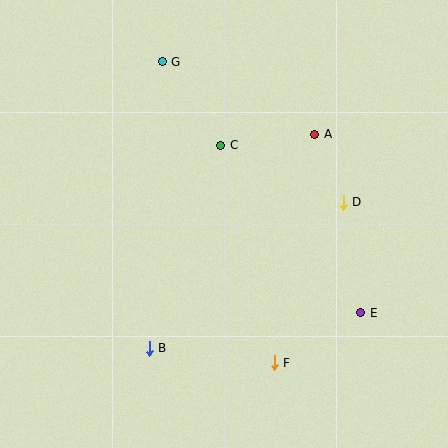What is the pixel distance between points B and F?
The distance between B and F is 126 pixels.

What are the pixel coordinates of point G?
Point G is at (162, 62).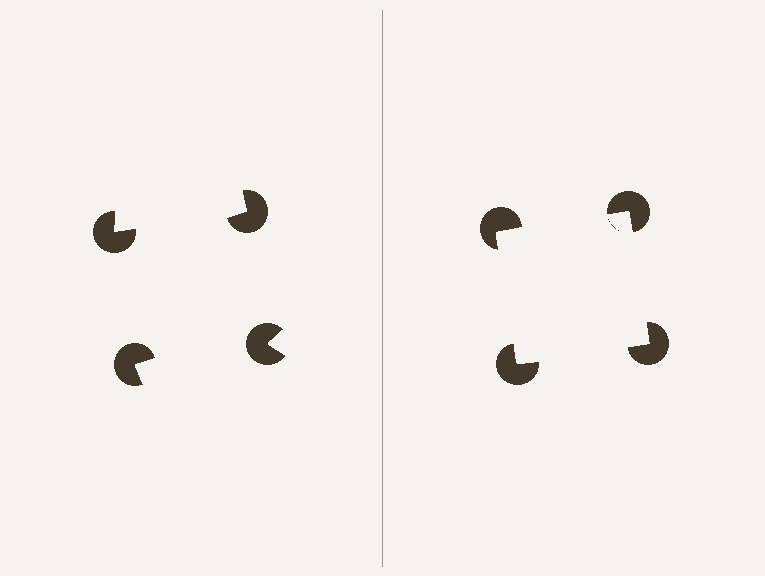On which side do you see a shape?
An illusory square appears on the right side. On the left side the wedge cuts are rotated, so no coherent shape forms.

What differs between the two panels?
The pac-man discs are positioned identically on both sides; only the wedge orientations differ. On the right they align to a square; on the left they are misaligned.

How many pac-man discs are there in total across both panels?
8 — 4 on each side.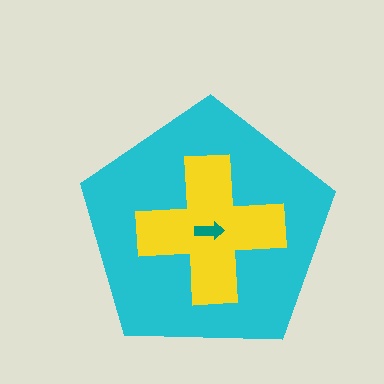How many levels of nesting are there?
3.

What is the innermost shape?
The teal arrow.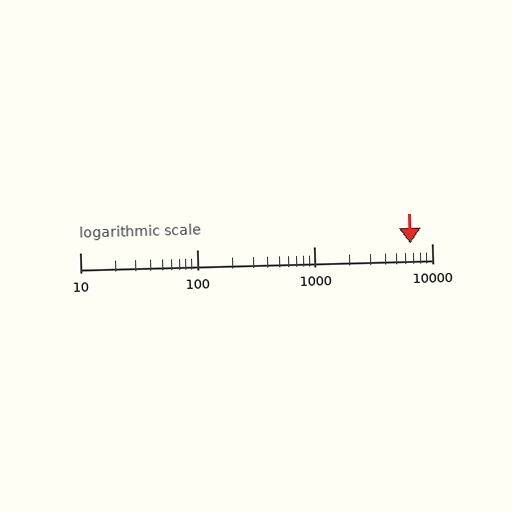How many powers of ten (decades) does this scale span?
The scale spans 3 decades, from 10 to 10000.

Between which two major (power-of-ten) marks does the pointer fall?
The pointer is between 1000 and 10000.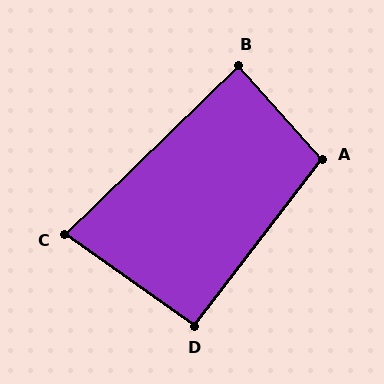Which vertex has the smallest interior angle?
C, at approximately 79 degrees.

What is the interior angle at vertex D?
Approximately 92 degrees (approximately right).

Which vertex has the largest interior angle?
A, at approximately 101 degrees.